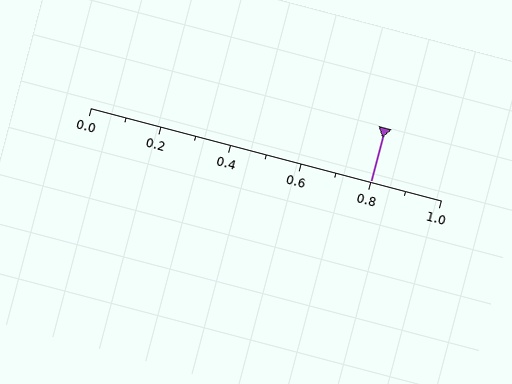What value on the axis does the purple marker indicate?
The marker indicates approximately 0.8.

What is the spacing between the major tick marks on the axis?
The major ticks are spaced 0.2 apart.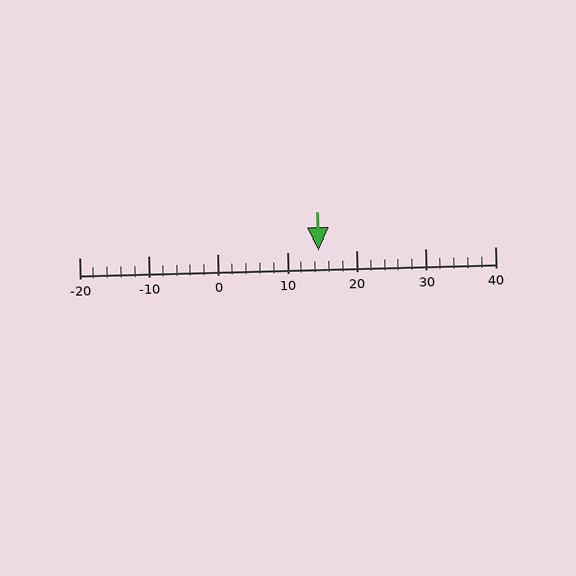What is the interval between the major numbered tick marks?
The major tick marks are spaced 10 units apart.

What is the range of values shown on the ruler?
The ruler shows values from -20 to 40.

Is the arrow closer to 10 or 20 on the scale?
The arrow is closer to 10.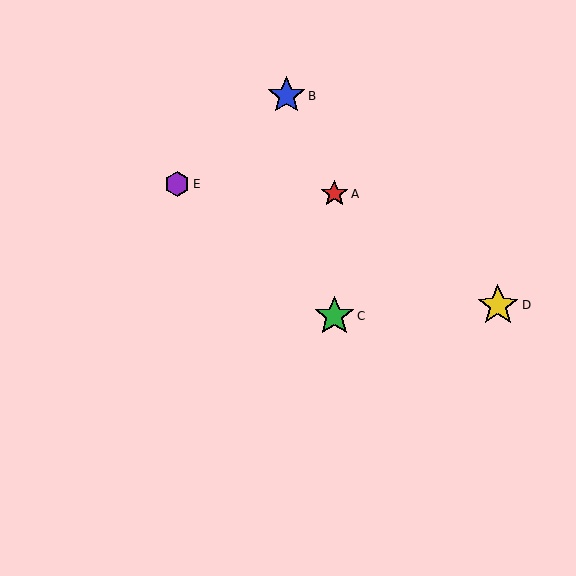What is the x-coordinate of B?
Object B is at x≈286.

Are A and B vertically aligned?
No, A is at x≈334 and B is at x≈286.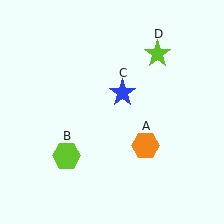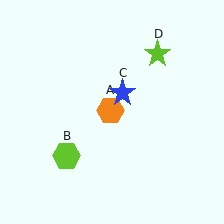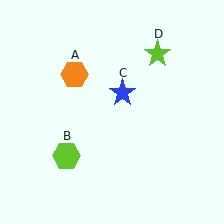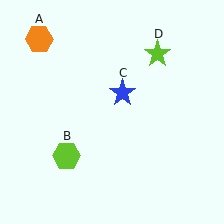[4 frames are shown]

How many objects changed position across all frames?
1 object changed position: orange hexagon (object A).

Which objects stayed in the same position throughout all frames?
Lime hexagon (object B) and blue star (object C) and lime star (object D) remained stationary.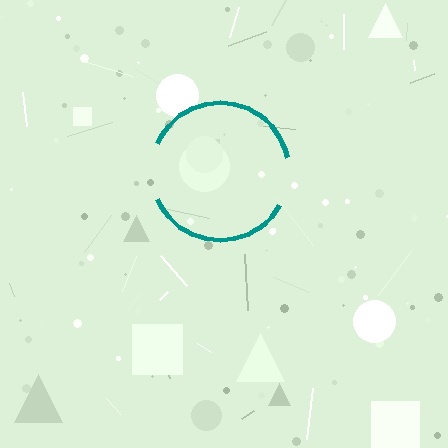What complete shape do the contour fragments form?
The contour fragments form a circle.